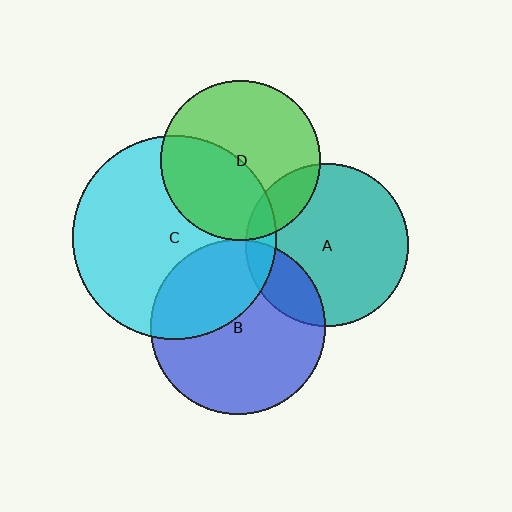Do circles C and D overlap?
Yes.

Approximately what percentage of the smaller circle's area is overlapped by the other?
Approximately 40%.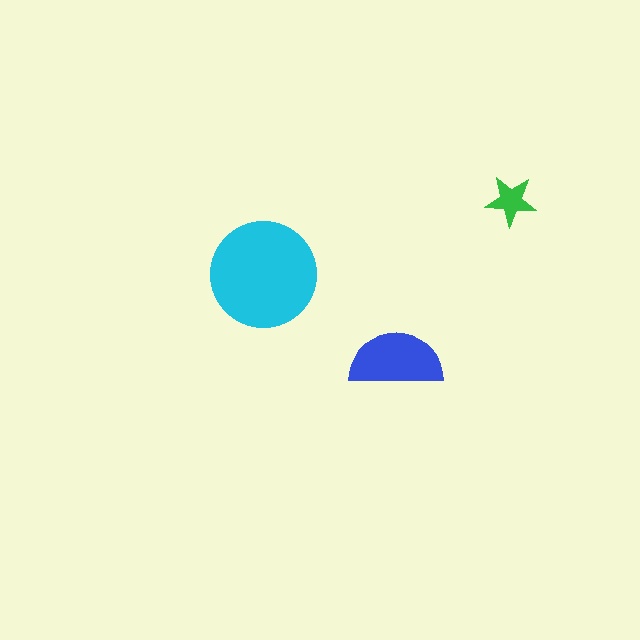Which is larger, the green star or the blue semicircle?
The blue semicircle.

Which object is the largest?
The cyan circle.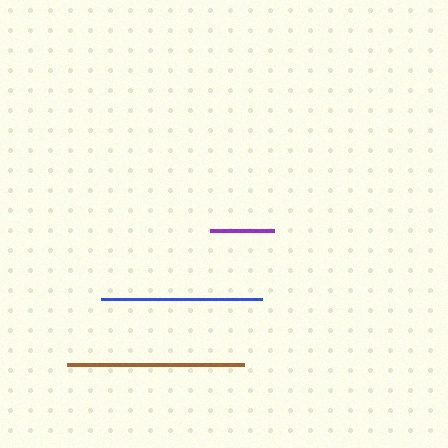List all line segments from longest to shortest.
From longest to shortest: brown, blue, purple.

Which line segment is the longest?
The brown line is the longest at approximately 176 pixels.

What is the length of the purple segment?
The purple segment is approximately 63 pixels long.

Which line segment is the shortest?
The purple line is the shortest at approximately 63 pixels.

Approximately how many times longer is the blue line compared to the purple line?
The blue line is approximately 2.5 times the length of the purple line.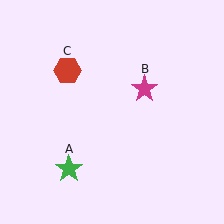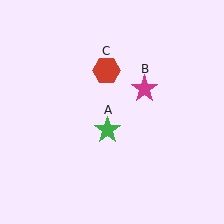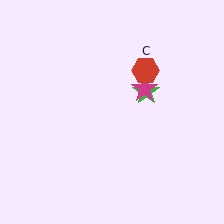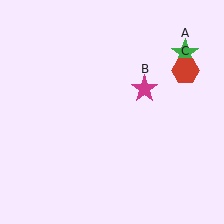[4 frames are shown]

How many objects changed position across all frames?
2 objects changed position: green star (object A), red hexagon (object C).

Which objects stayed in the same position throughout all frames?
Magenta star (object B) remained stationary.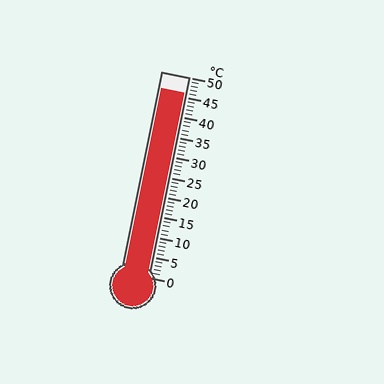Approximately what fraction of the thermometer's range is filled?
The thermometer is filled to approximately 90% of its range.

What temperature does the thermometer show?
The thermometer shows approximately 46°C.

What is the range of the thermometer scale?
The thermometer scale ranges from 0°C to 50°C.